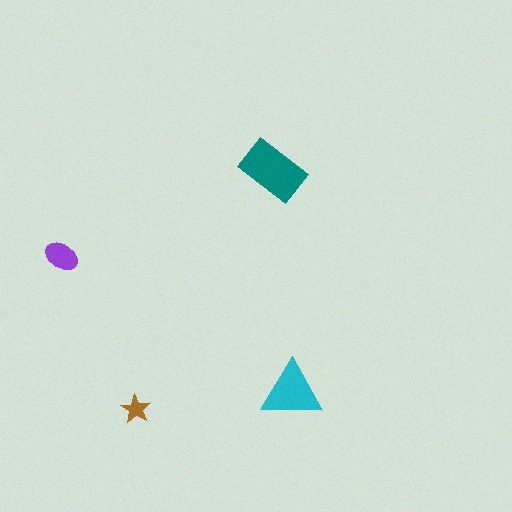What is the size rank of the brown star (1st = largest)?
4th.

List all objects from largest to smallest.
The teal rectangle, the cyan triangle, the purple ellipse, the brown star.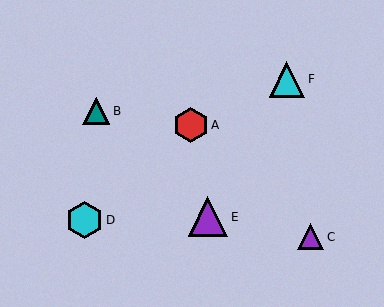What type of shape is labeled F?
Shape F is a cyan triangle.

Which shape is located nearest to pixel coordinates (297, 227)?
The purple triangle (labeled C) at (311, 237) is nearest to that location.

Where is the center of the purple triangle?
The center of the purple triangle is at (208, 217).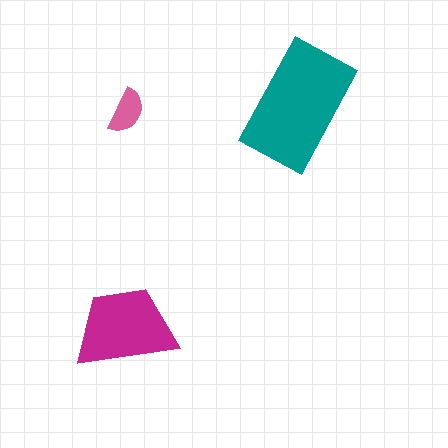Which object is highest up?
The teal rectangle is topmost.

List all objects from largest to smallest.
The teal rectangle, the magenta trapezoid, the pink semicircle.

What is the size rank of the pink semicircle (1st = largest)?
3rd.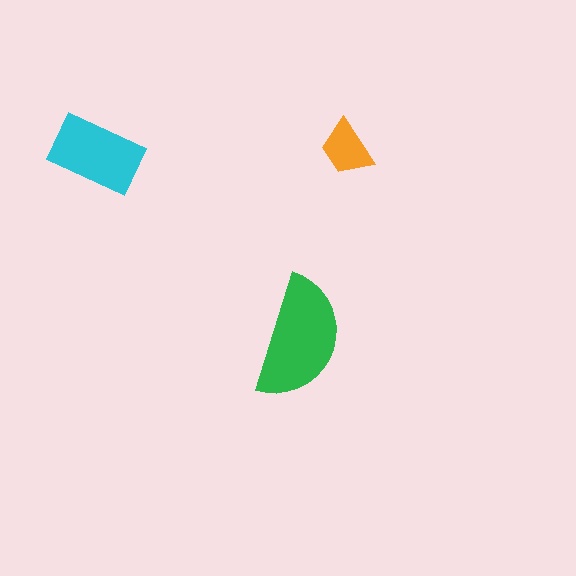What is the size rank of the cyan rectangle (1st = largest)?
2nd.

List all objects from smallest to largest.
The orange trapezoid, the cyan rectangle, the green semicircle.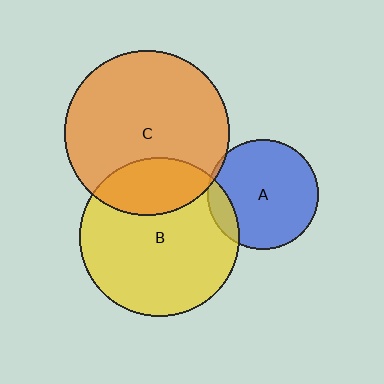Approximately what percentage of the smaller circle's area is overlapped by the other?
Approximately 25%.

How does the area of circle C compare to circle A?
Approximately 2.2 times.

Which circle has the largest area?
Circle C (orange).